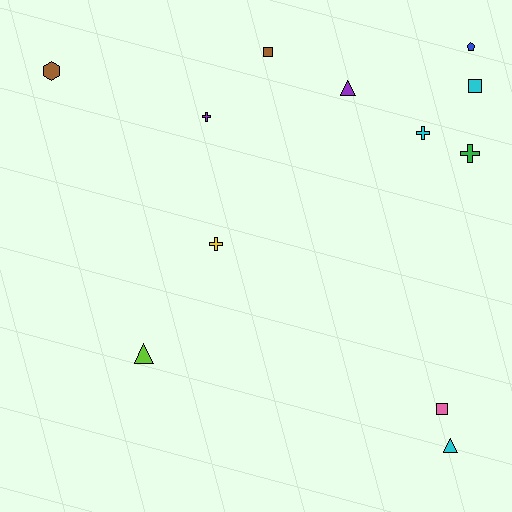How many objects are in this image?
There are 12 objects.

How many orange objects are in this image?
There are no orange objects.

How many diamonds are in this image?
There are no diamonds.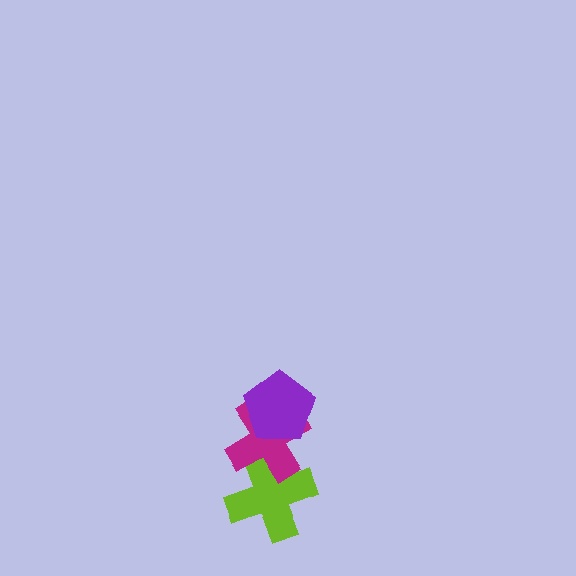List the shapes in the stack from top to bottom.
From top to bottom: the purple pentagon, the magenta cross, the lime cross.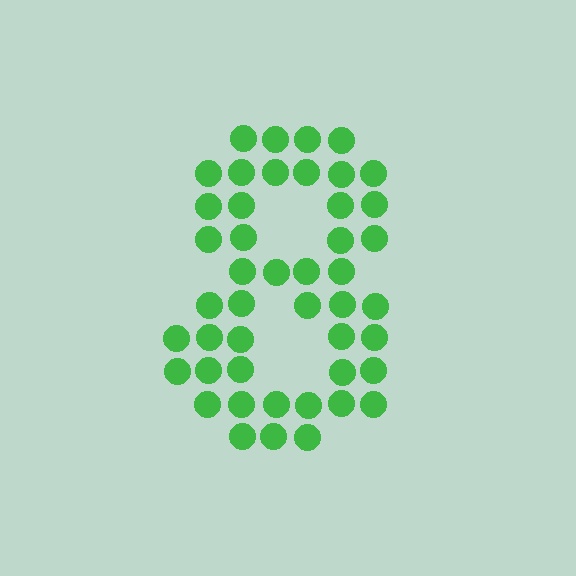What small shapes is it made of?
It is made of small circles.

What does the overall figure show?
The overall figure shows the digit 8.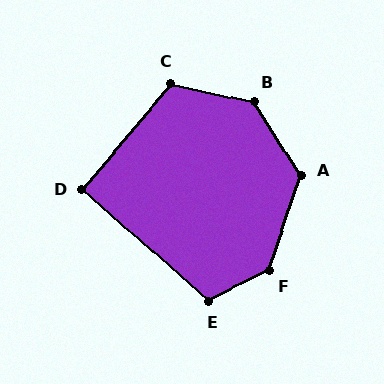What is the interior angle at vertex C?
Approximately 118 degrees (obtuse).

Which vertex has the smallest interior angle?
D, at approximately 91 degrees.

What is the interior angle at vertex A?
Approximately 129 degrees (obtuse).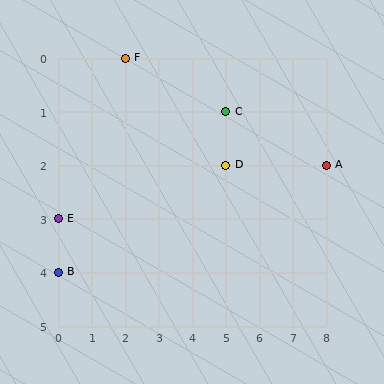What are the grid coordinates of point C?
Point C is at grid coordinates (5, 1).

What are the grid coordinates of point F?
Point F is at grid coordinates (2, 0).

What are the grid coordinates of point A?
Point A is at grid coordinates (8, 2).